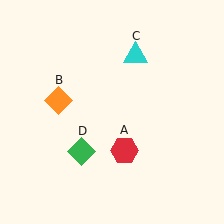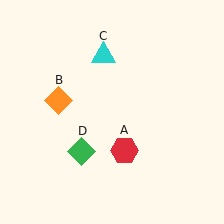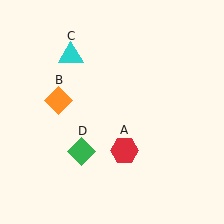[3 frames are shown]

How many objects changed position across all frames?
1 object changed position: cyan triangle (object C).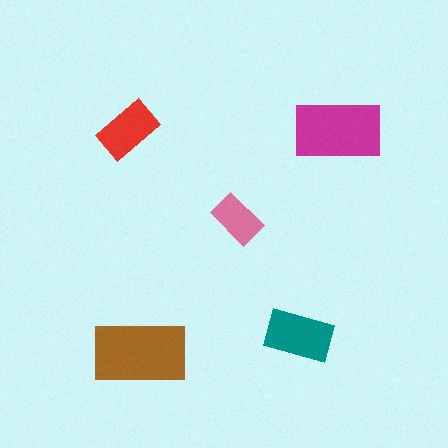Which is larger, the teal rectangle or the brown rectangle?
The brown one.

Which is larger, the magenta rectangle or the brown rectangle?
The brown one.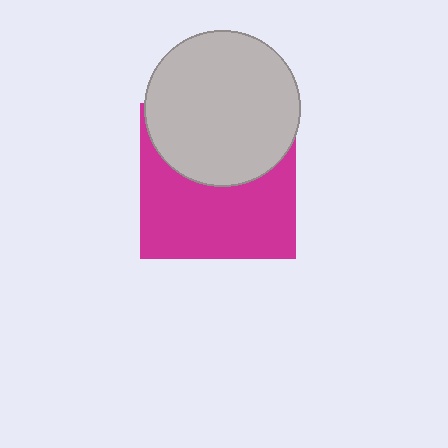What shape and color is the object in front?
The object in front is a light gray circle.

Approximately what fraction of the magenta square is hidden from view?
Roughly 42% of the magenta square is hidden behind the light gray circle.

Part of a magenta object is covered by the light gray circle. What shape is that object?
It is a square.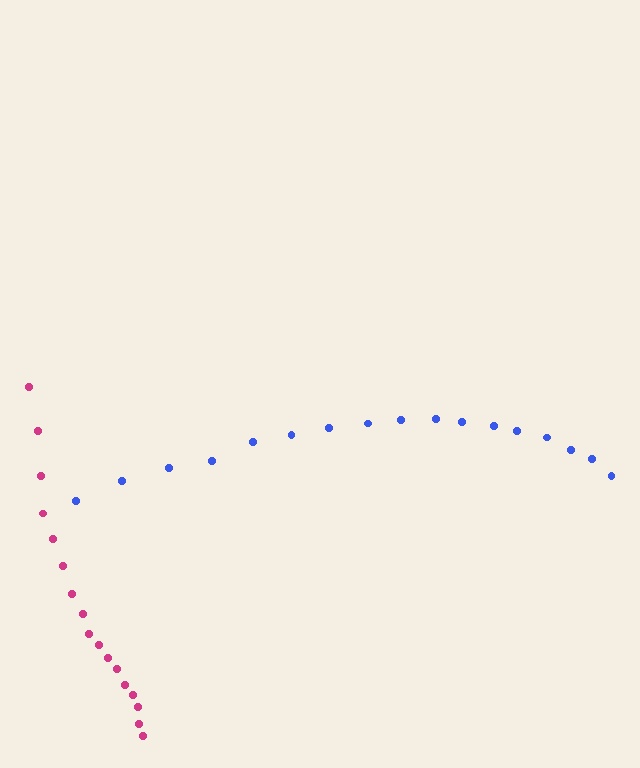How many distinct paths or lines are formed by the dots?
There are 2 distinct paths.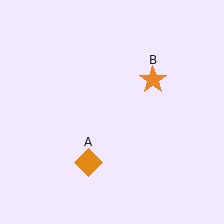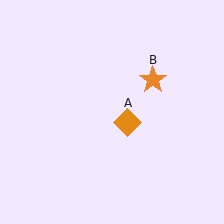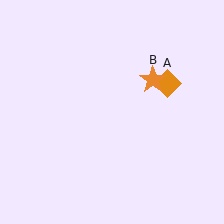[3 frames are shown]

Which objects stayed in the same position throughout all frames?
Orange star (object B) remained stationary.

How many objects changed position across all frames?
1 object changed position: orange diamond (object A).